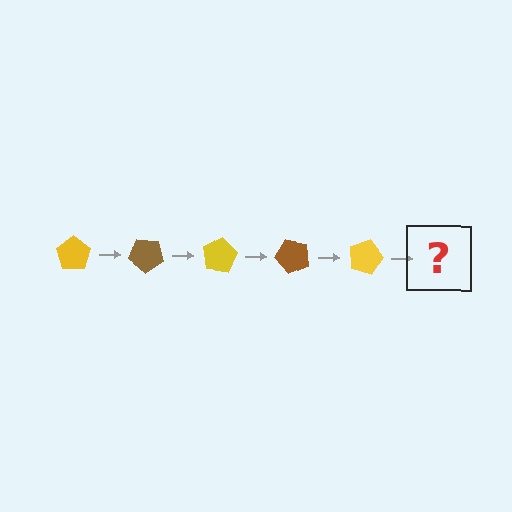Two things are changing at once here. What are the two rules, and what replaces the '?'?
The two rules are that it rotates 40 degrees each step and the color cycles through yellow and brown. The '?' should be a brown pentagon, rotated 200 degrees from the start.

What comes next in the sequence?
The next element should be a brown pentagon, rotated 200 degrees from the start.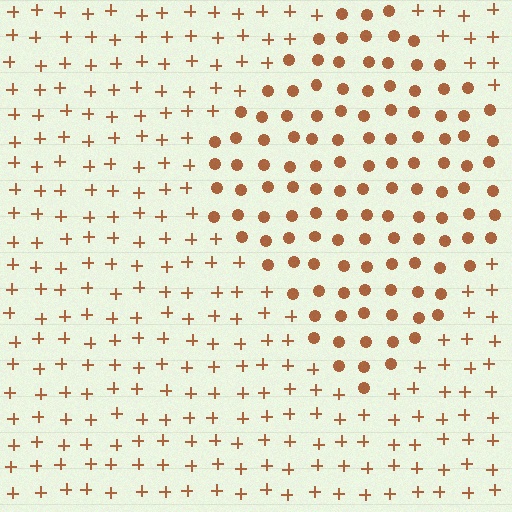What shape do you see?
I see a diamond.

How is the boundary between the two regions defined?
The boundary is defined by a change in element shape: circles inside vs. plus signs outside. All elements share the same color and spacing.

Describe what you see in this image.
The image is filled with small brown elements arranged in a uniform grid. A diamond-shaped region contains circles, while the surrounding area contains plus signs. The boundary is defined purely by the change in element shape.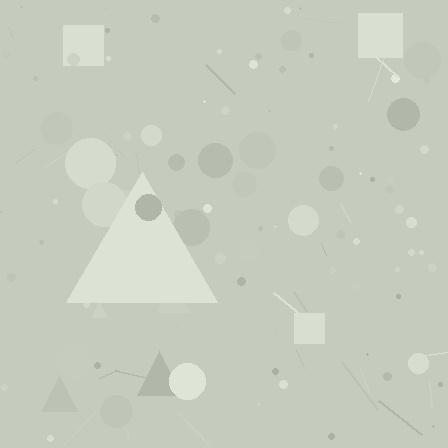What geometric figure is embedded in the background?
A triangle is embedded in the background.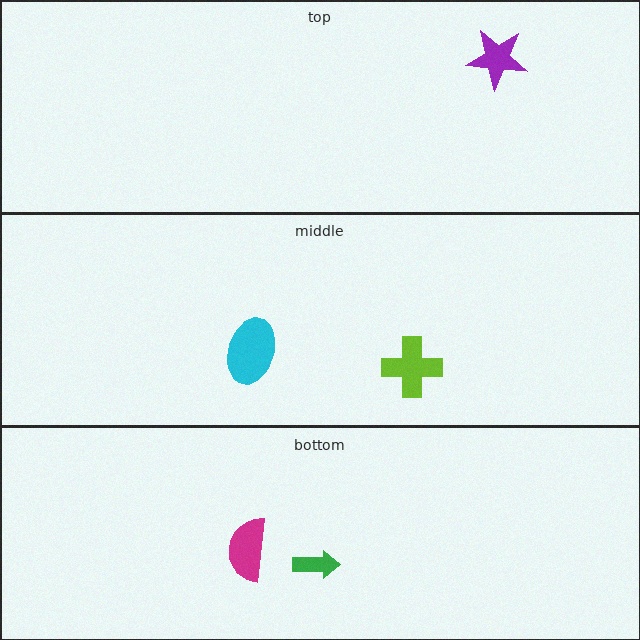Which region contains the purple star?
The top region.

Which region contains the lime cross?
The middle region.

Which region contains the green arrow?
The bottom region.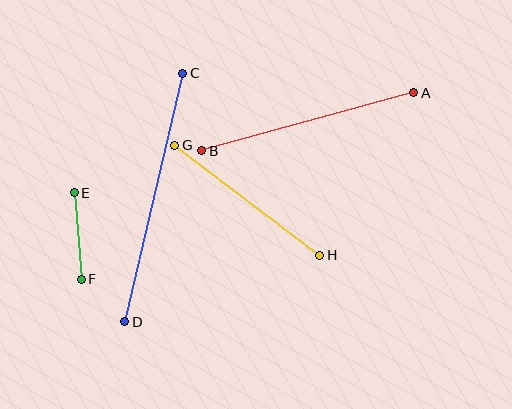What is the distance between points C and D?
The distance is approximately 255 pixels.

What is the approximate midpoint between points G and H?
The midpoint is at approximately (247, 200) pixels.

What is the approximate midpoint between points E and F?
The midpoint is at approximately (78, 236) pixels.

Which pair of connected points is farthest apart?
Points C and D are farthest apart.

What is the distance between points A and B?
The distance is approximately 220 pixels.